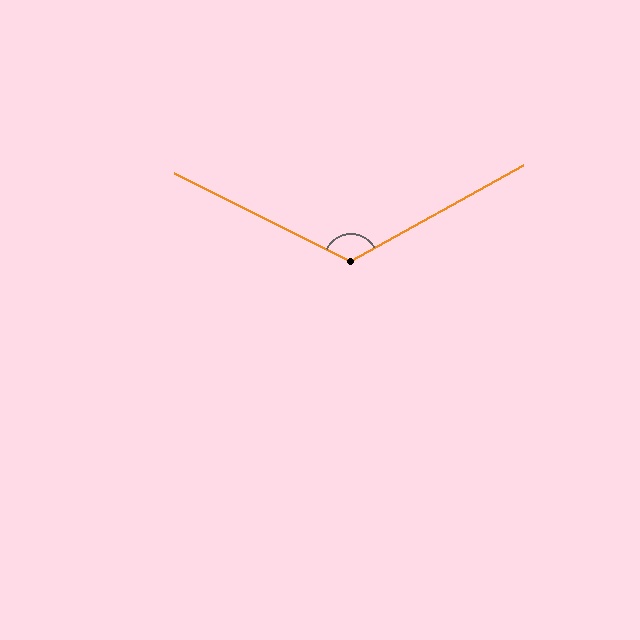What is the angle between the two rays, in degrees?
Approximately 125 degrees.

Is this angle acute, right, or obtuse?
It is obtuse.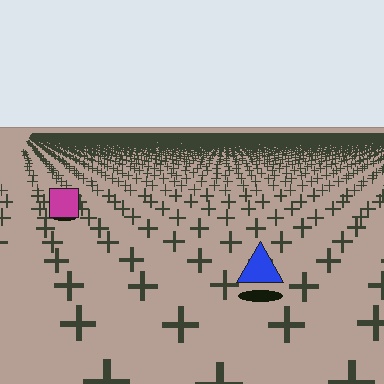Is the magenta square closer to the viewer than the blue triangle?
No. The blue triangle is closer — you can tell from the texture gradient: the ground texture is coarser near it.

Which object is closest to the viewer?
The blue triangle is closest. The texture marks near it are larger and more spread out.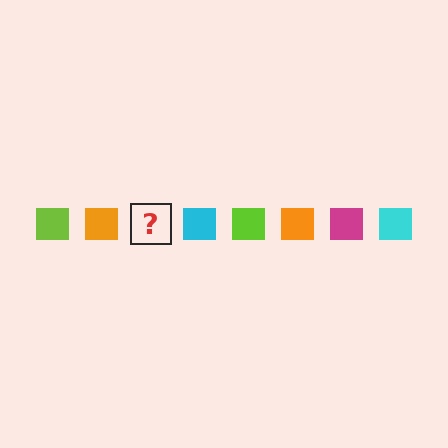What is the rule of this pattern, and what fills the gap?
The rule is that the pattern cycles through lime, orange, magenta, cyan squares. The gap should be filled with a magenta square.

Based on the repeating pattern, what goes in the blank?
The blank should be a magenta square.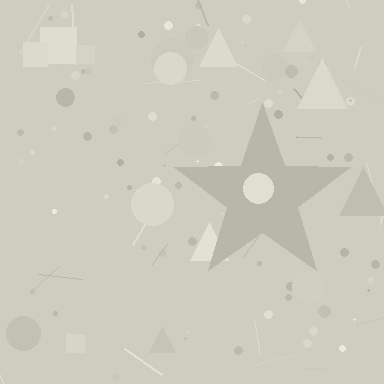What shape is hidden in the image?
A star is hidden in the image.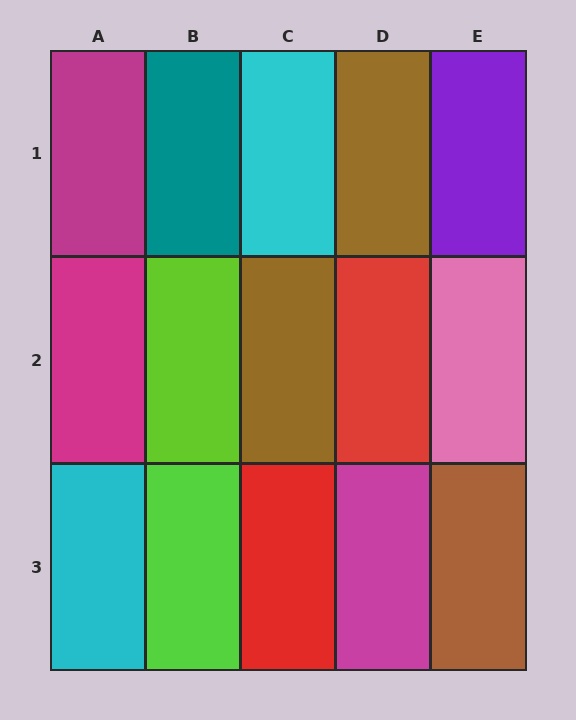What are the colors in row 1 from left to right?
Magenta, teal, cyan, brown, purple.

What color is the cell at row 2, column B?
Lime.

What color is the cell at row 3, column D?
Magenta.